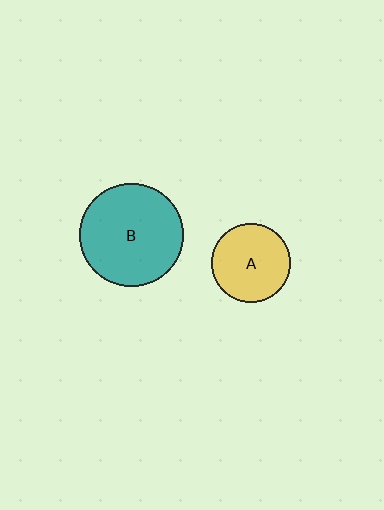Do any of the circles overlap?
No, none of the circles overlap.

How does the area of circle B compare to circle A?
Approximately 1.7 times.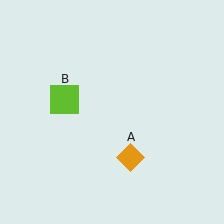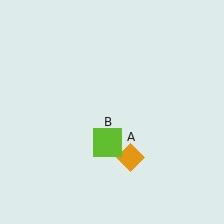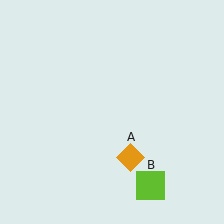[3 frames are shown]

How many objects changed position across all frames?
1 object changed position: lime square (object B).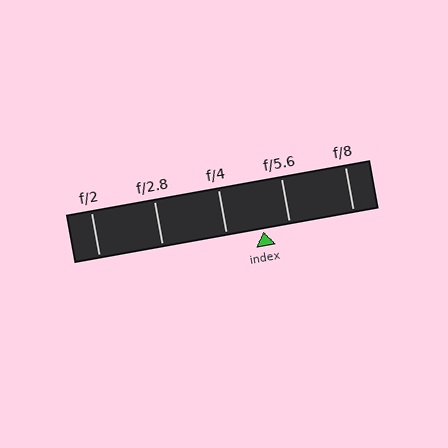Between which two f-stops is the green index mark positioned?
The index mark is between f/4 and f/5.6.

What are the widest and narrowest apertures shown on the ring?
The widest aperture shown is f/2 and the narrowest is f/8.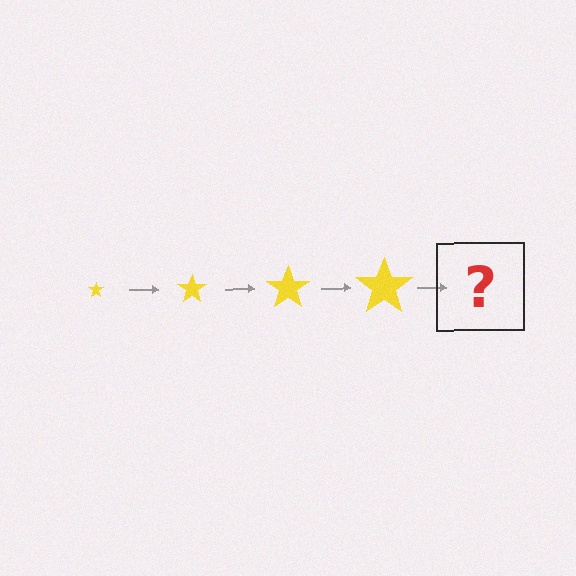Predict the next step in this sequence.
The next step is a yellow star, larger than the previous one.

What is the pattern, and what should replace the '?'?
The pattern is that the star gets progressively larger each step. The '?' should be a yellow star, larger than the previous one.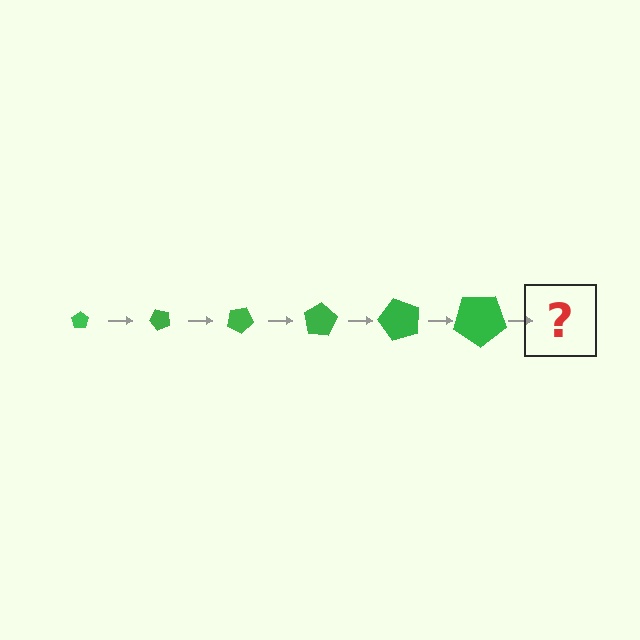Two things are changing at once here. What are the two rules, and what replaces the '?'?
The two rules are that the pentagon grows larger each step and it rotates 50 degrees each step. The '?' should be a pentagon, larger than the previous one and rotated 300 degrees from the start.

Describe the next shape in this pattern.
It should be a pentagon, larger than the previous one and rotated 300 degrees from the start.